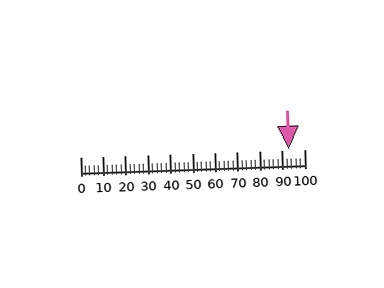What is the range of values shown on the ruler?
The ruler shows values from 0 to 100.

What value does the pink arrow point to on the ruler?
The pink arrow points to approximately 93.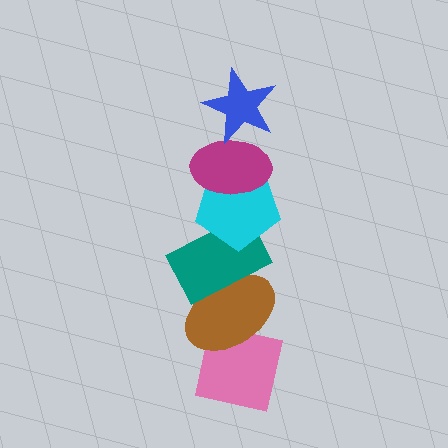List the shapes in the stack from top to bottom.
From top to bottom: the blue star, the magenta ellipse, the cyan pentagon, the teal rectangle, the brown ellipse, the pink square.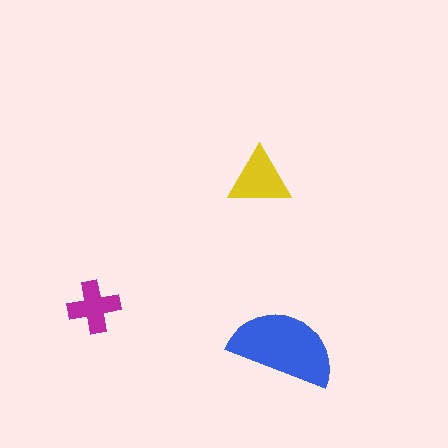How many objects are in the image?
There are 3 objects in the image.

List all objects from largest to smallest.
The blue semicircle, the yellow triangle, the magenta cross.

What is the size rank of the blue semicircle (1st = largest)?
1st.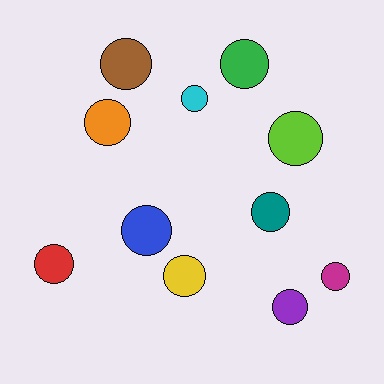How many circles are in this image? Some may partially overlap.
There are 11 circles.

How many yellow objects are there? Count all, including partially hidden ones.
There is 1 yellow object.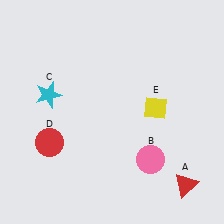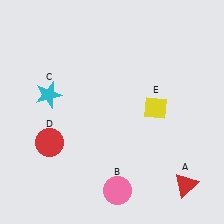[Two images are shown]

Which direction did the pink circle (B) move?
The pink circle (B) moved left.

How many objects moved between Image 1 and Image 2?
1 object moved between the two images.